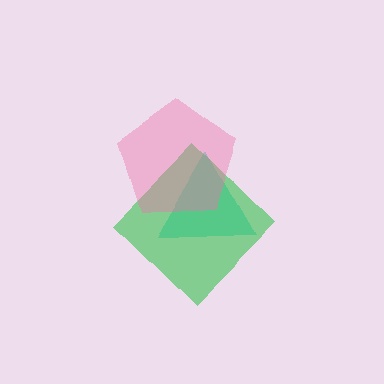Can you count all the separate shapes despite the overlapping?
Yes, there are 3 separate shapes.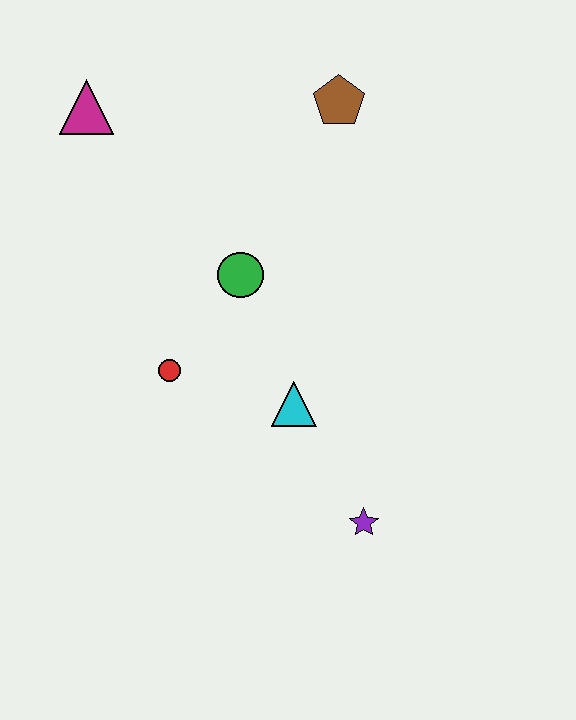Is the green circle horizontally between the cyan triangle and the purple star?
No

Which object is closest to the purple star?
The cyan triangle is closest to the purple star.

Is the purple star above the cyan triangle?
No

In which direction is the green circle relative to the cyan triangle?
The green circle is above the cyan triangle.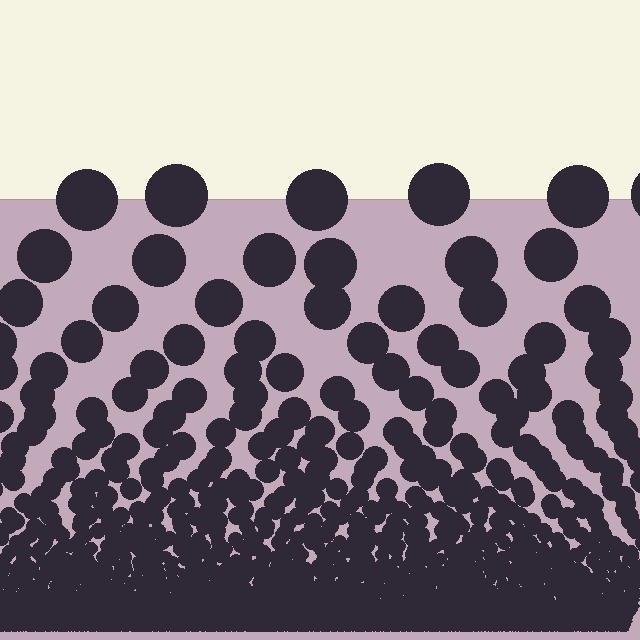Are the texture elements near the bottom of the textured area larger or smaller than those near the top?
Smaller. The gradient is inverted — elements near the bottom are smaller and denser.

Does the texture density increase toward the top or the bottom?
Density increases toward the bottom.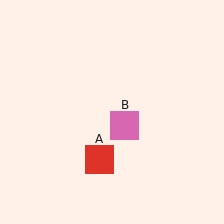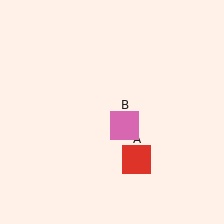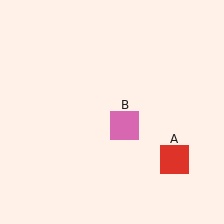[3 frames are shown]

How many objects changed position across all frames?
1 object changed position: red square (object A).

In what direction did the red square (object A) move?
The red square (object A) moved right.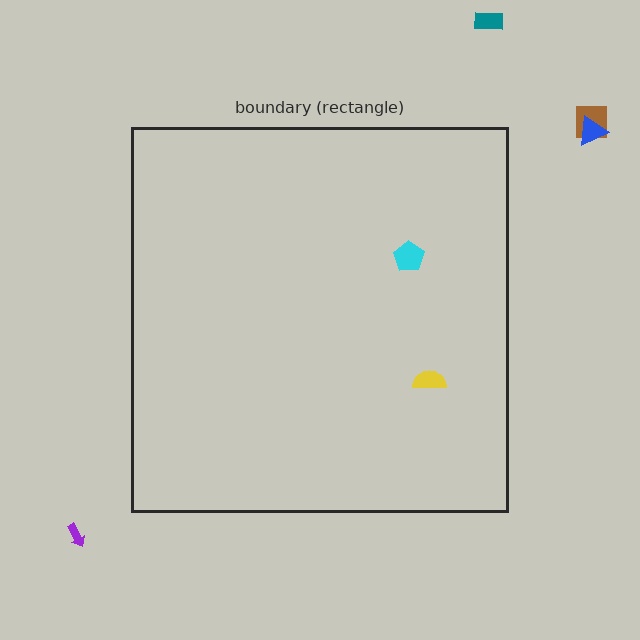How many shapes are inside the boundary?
2 inside, 4 outside.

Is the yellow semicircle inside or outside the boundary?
Inside.